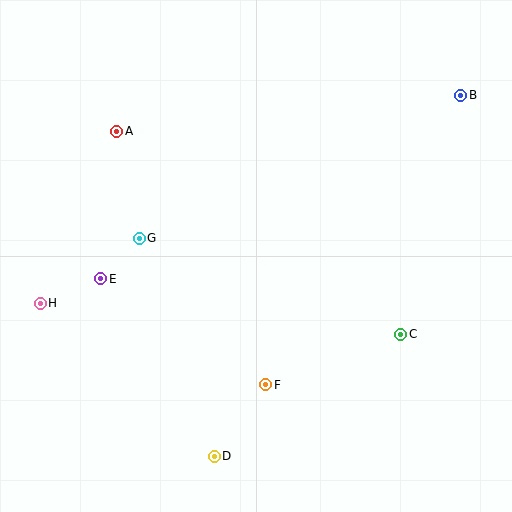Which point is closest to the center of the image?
Point G at (139, 238) is closest to the center.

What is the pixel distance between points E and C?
The distance between E and C is 305 pixels.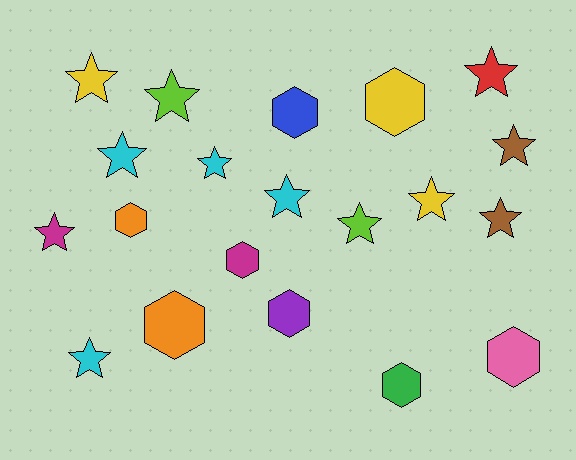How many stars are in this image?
There are 12 stars.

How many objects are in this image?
There are 20 objects.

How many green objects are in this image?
There is 1 green object.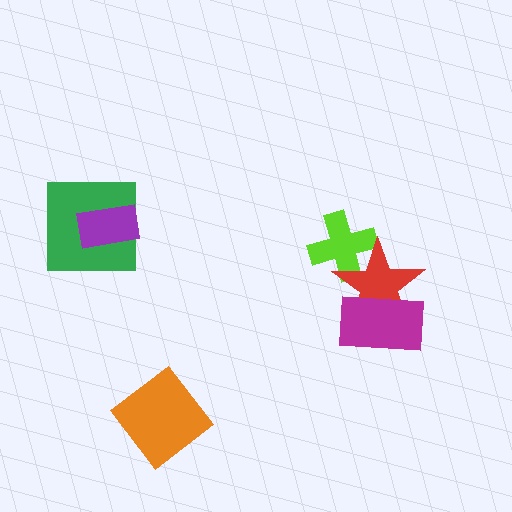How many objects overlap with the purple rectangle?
1 object overlaps with the purple rectangle.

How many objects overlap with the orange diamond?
0 objects overlap with the orange diamond.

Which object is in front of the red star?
The magenta rectangle is in front of the red star.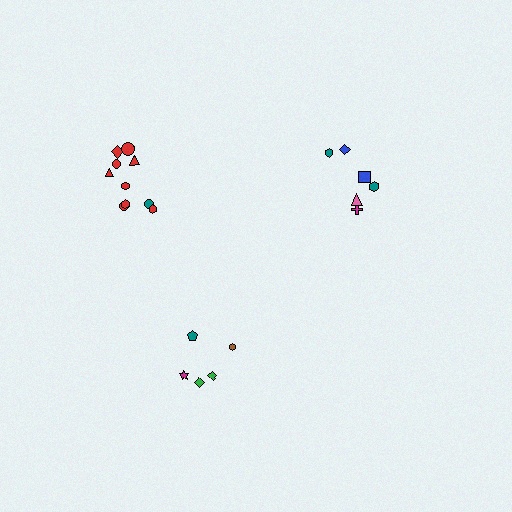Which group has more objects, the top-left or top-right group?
The top-left group.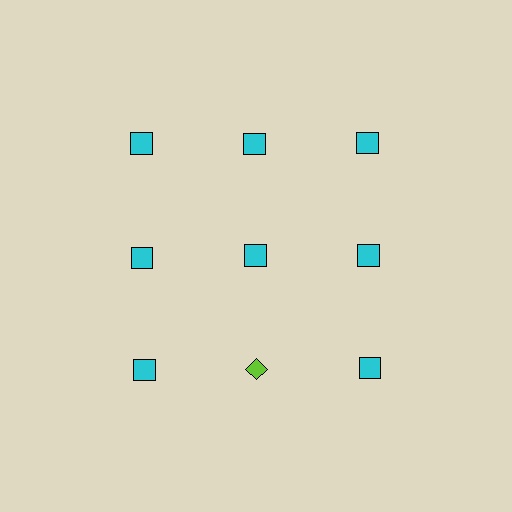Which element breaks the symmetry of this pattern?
The lime diamond in the third row, second from left column breaks the symmetry. All other shapes are cyan squares.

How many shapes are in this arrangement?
There are 9 shapes arranged in a grid pattern.